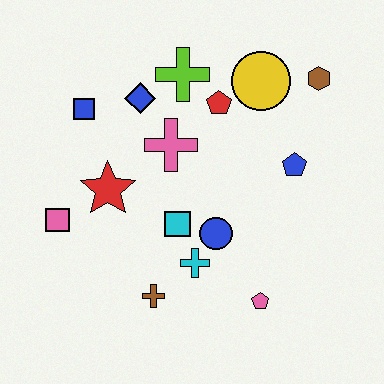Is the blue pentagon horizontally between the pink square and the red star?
No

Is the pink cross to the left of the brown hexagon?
Yes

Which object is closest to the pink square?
The red star is closest to the pink square.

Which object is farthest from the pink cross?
The pink pentagon is farthest from the pink cross.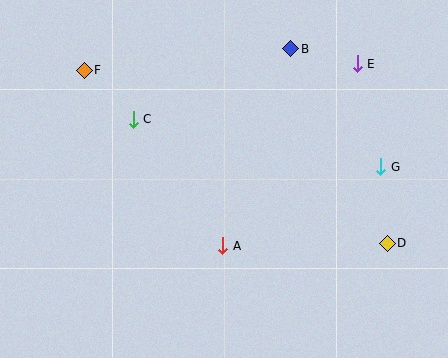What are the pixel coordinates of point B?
Point B is at (291, 49).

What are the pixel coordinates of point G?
Point G is at (381, 167).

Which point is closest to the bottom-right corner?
Point D is closest to the bottom-right corner.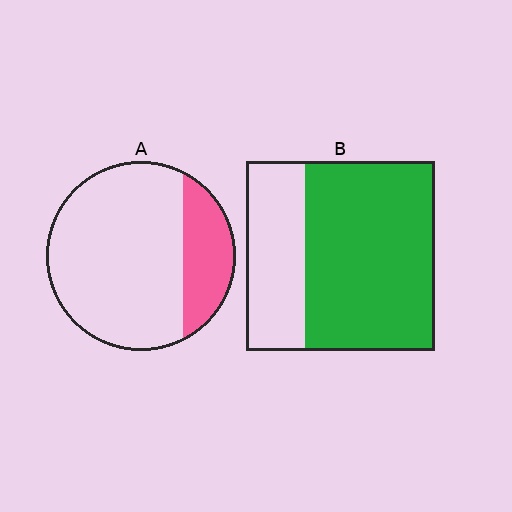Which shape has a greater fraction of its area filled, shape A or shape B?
Shape B.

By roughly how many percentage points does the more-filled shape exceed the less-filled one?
By roughly 45 percentage points (B over A).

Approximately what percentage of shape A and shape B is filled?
A is approximately 25% and B is approximately 70%.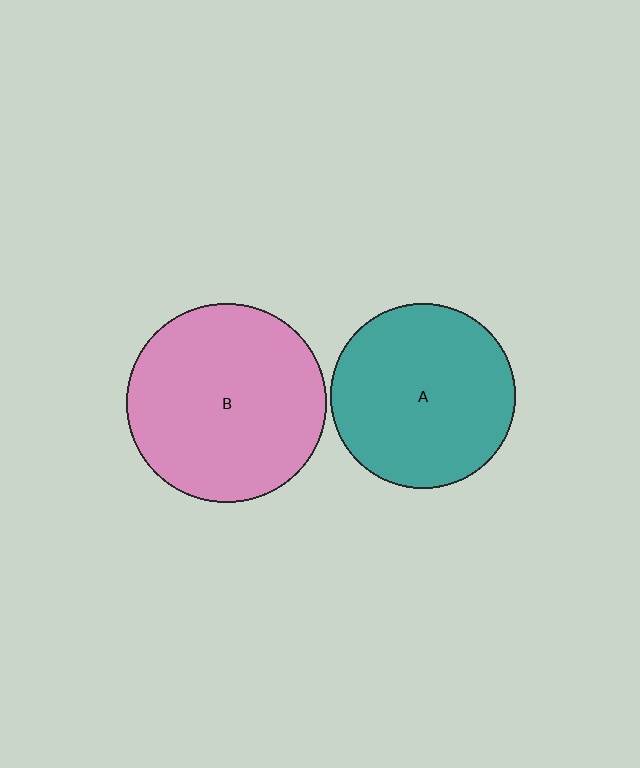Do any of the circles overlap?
No, none of the circles overlap.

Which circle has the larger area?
Circle B (pink).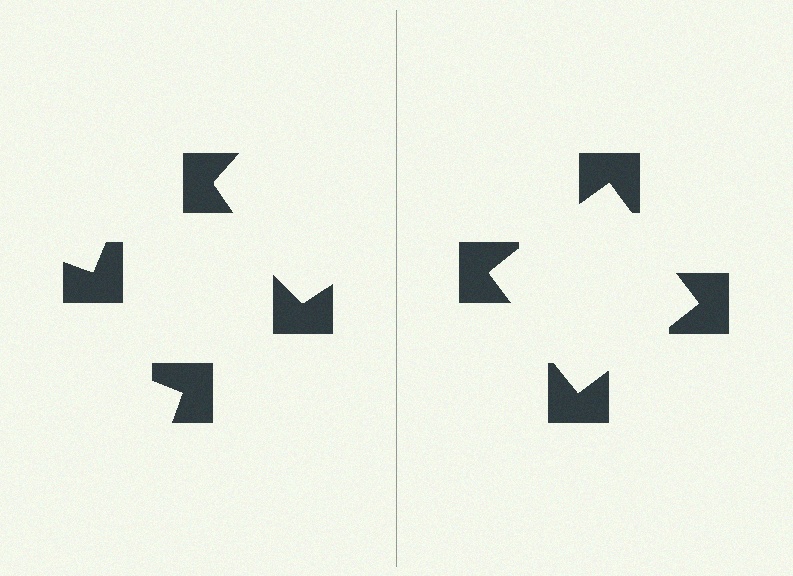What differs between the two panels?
The notched squares are positioned identically on both sides; only the wedge orientations differ. On the right they align to a square; on the left they are misaligned.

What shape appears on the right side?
An illusory square.